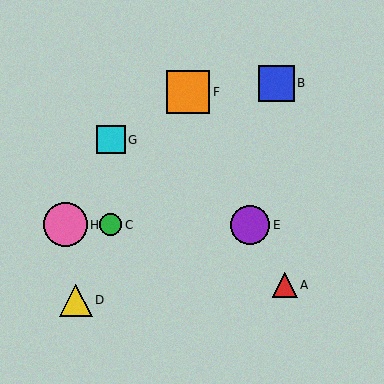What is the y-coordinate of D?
Object D is at y≈300.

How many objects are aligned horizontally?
3 objects (C, E, H) are aligned horizontally.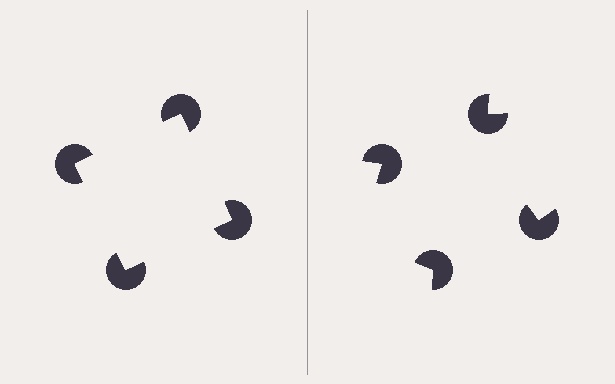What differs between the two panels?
The pac-man discs are positioned identically on both sides; only the wedge orientations differ. On the left they align to a square; on the right they are misaligned.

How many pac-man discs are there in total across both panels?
8 — 4 on each side.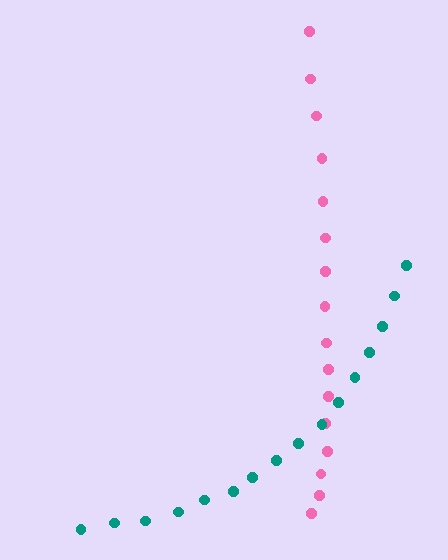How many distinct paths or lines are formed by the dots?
There are 2 distinct paths.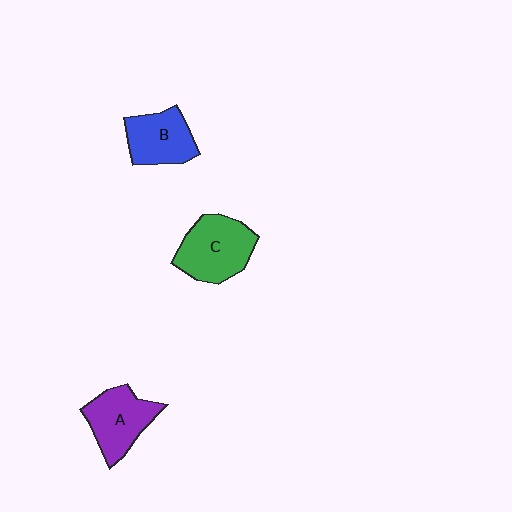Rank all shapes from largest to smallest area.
From largest to smallest: C (green), A (purple), B (blue).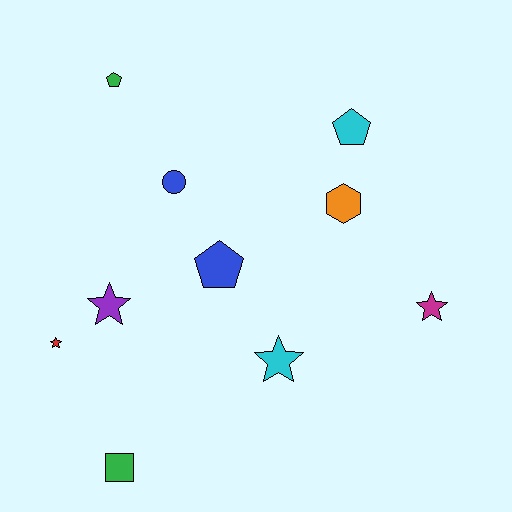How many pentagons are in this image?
There are 3 pentagons.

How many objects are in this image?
There are 10 objects.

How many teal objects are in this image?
There are no teal objects.